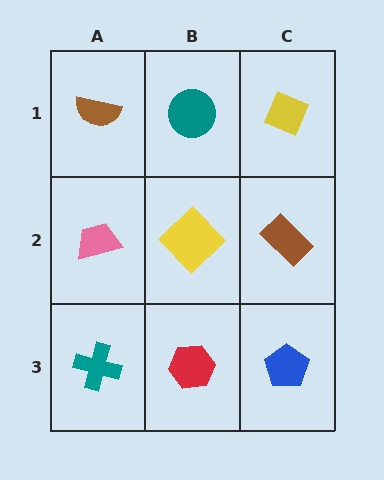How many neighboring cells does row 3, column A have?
2.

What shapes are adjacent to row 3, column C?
A brown rectangle (row 2, column C), a red hexagon (row 3, column B).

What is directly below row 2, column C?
A blue pentagon.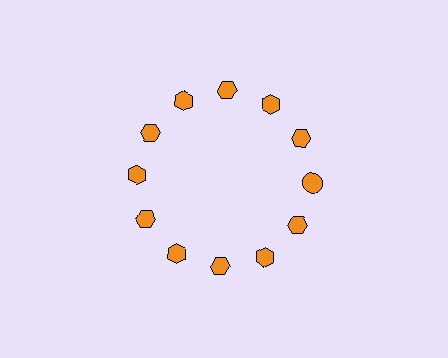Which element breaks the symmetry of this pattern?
The orange circle at roughly the 3 o'clock position breaks the symmetry. All other shapes are orange hexagons.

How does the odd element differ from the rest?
It has a different shape: circle instead of hexagon.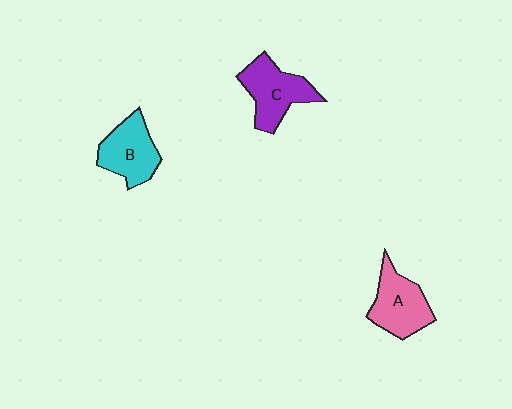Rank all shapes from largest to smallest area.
From largest to smallest: C (purple), A (pink), B (cyan).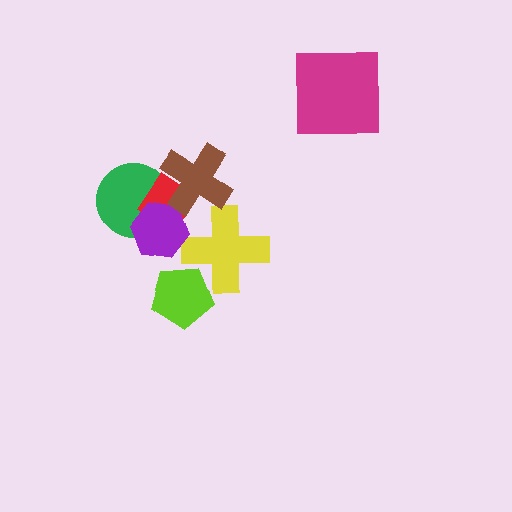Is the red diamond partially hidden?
Yes, it is partially covered by another shape.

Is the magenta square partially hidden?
No, no other shape covers it.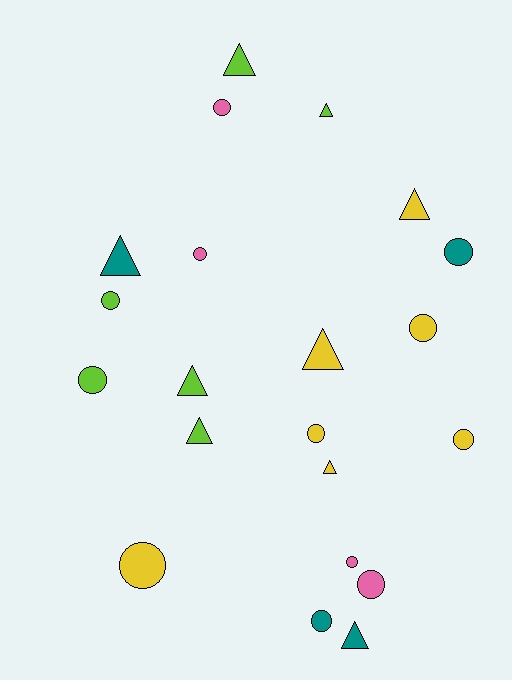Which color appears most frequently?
Yellow, with 7 objects.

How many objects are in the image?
There are 21 objects.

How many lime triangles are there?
There are 4 lime triangles.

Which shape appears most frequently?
Circle, with 12 objects.